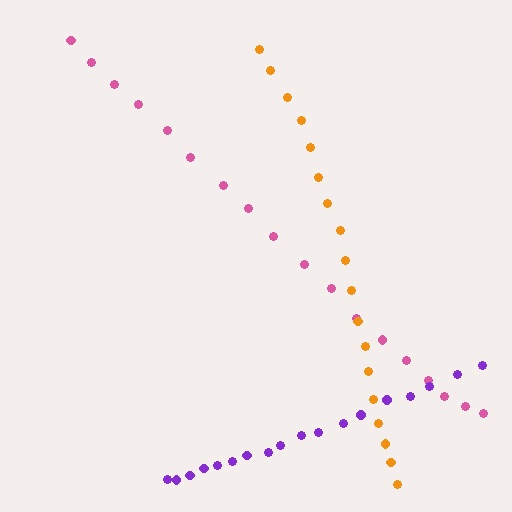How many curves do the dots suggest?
There are 3 distinct paths.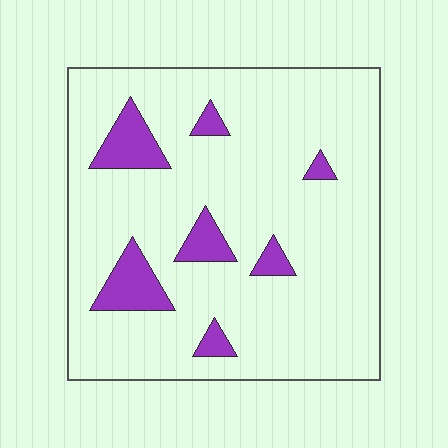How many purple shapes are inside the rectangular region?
7.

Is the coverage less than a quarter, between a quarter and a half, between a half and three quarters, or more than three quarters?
Less than a quarter.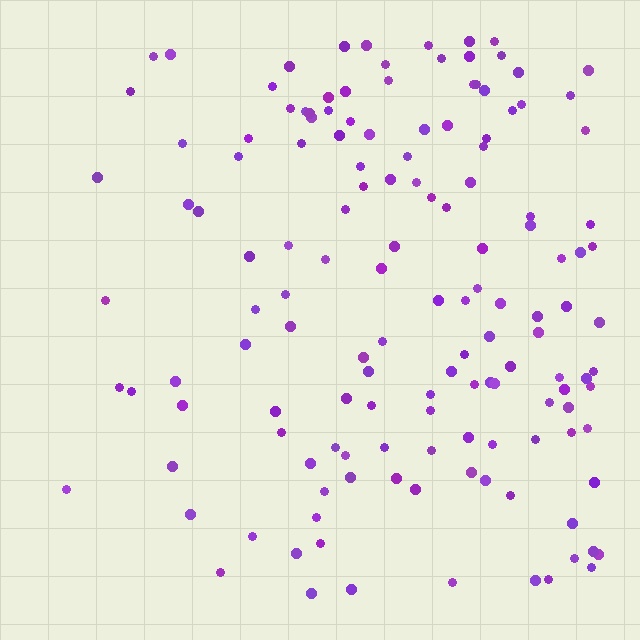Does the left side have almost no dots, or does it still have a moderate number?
Still a moderate number, just noticeably fewer than the right.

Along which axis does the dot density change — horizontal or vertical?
Horizontal.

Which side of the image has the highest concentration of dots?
The right.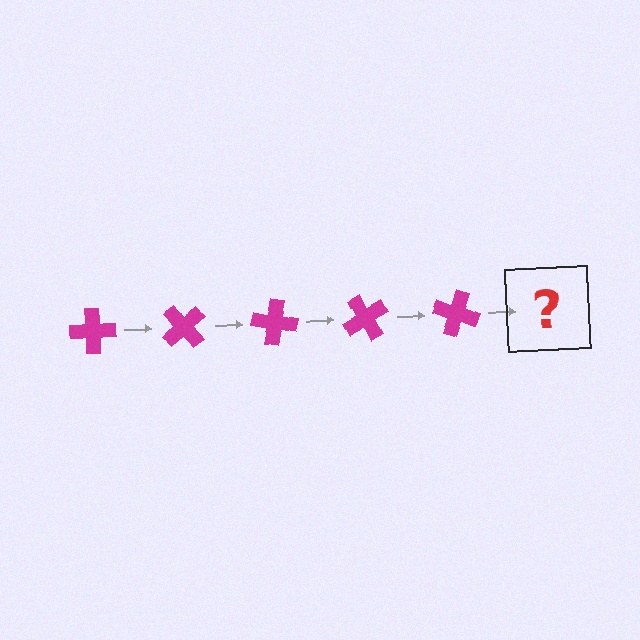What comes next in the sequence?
The next element should be a magenta cross rotated 250 degrees.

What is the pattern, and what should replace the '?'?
The pattern is that the cross rotates 50 degrees each step. The '?' should be a magenta cross rotated 250 degrees.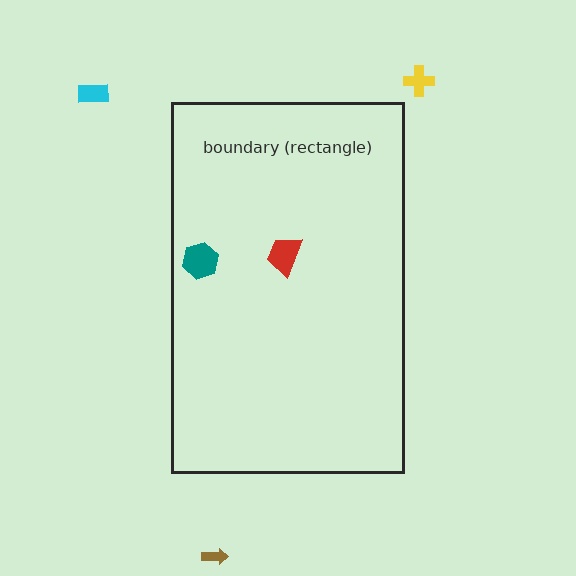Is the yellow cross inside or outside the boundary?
Outside.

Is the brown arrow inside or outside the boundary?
Outside.